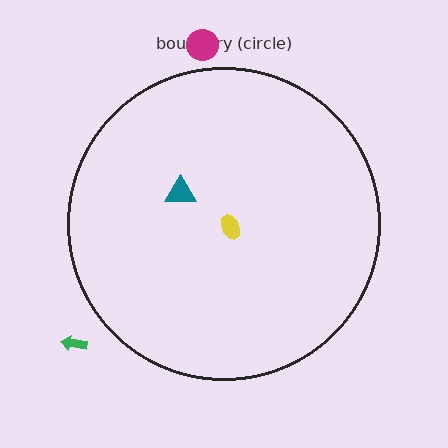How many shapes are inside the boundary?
2 inside, 2 outside.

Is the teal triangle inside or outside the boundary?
Inside.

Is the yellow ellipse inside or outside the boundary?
Inside.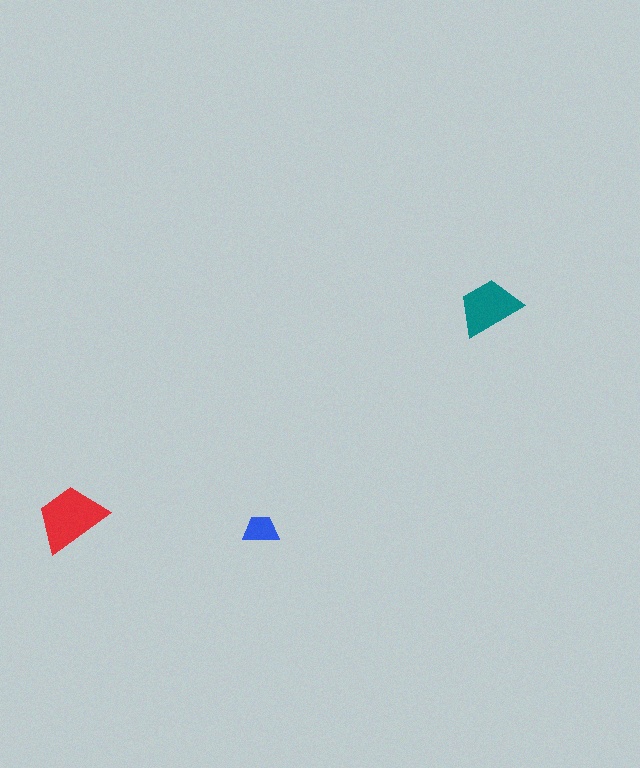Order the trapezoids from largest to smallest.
the red one, the teal one, the blue one.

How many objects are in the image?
There are 3 objects in the image.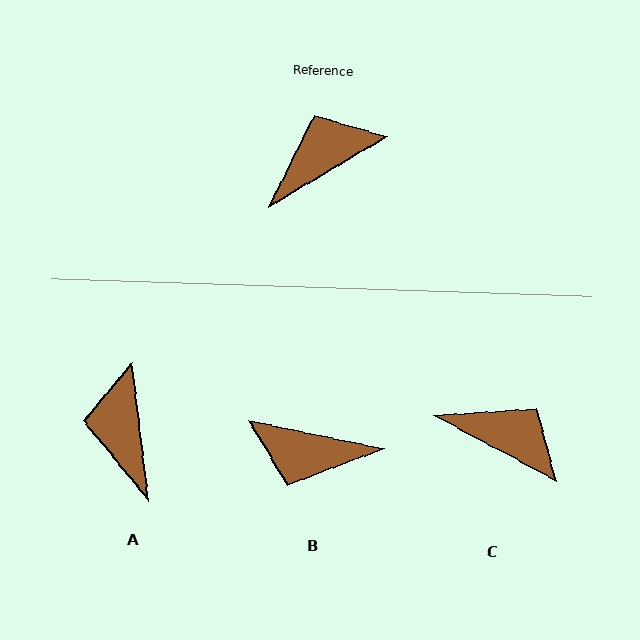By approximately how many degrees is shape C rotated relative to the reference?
Approximately 59 degrees clockwise.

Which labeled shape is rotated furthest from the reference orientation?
B, about 137 degrees away.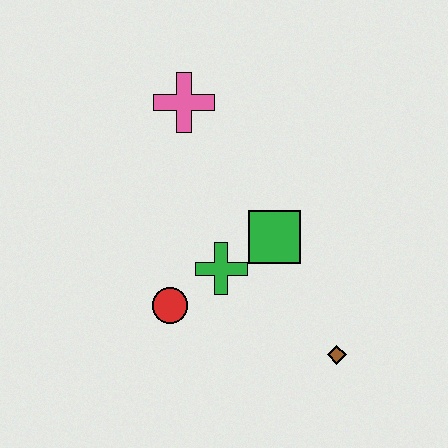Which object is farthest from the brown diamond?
The pink cross is farthest from the brown diamond.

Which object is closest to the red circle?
The green cross is closest to the red circle.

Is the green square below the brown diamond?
No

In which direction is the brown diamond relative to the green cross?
The brown diamond is to the right of the green cross.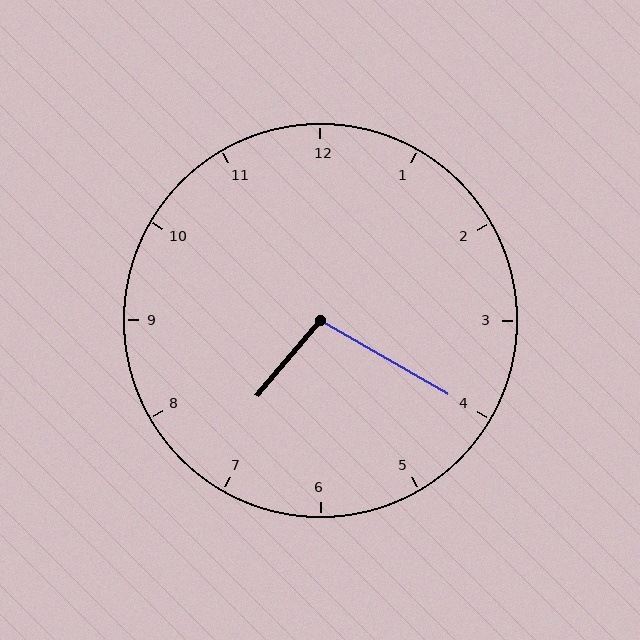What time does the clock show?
7:20.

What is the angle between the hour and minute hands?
Approximately 100 degrees.